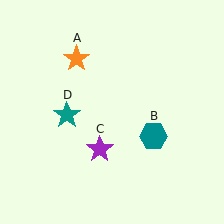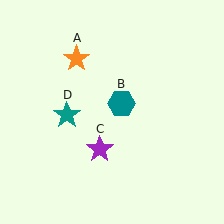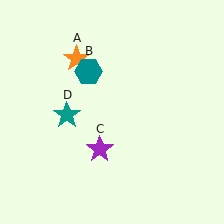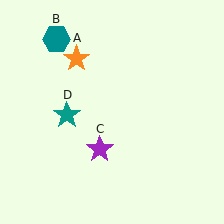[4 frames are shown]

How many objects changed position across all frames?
1 object changed position: teal hexagon (object B).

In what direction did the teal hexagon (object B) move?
The teal hexagon (object B) moved up and to the left.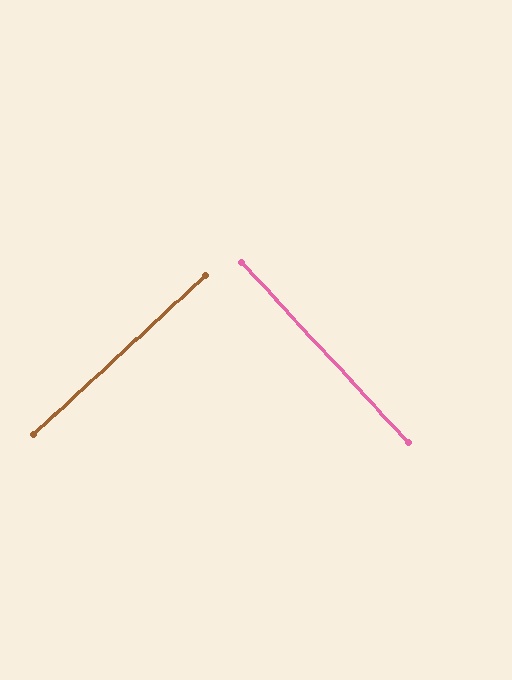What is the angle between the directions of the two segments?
Approximately 90 degrees.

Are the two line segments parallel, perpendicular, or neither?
Perpendicular — they meet at approximately 90°.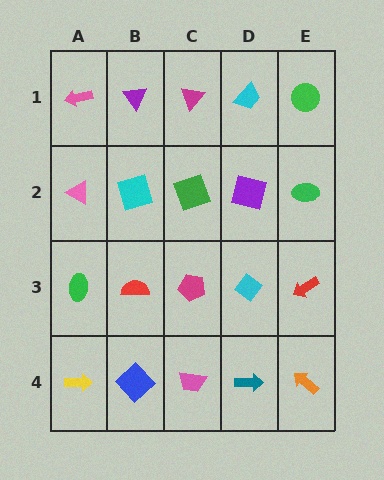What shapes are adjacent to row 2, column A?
A pink arrow (row 1, column A), a green ellipse (row 3, column A), a cyan square (row 2, column B).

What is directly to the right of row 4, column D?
An orange arrow.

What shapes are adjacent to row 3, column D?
A purple square (row 2, column D), a teal arrow (row 4, column D), a magenta pentagon (row 3, column C), a red arrow (row 3, column E).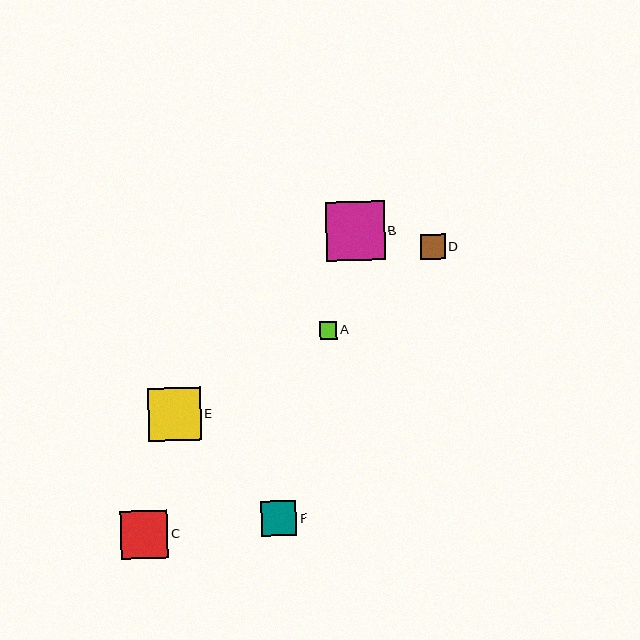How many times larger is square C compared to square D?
Square C is approximately 1.9 times the size of square D.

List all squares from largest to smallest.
From largest to smallest: B, E, C, F, D, A.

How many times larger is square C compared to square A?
Square C is approximately 2.7 times the size of square A.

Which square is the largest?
Square B is the largest with a size of approximately 59 pixels.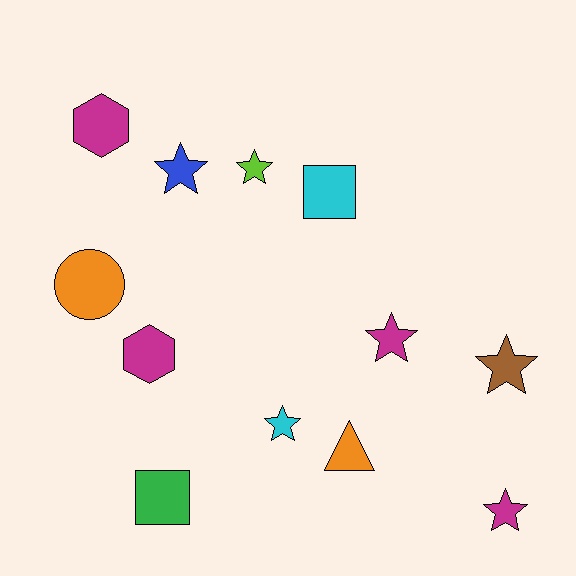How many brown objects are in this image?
There is 1 brown object.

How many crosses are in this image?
There are no crosses.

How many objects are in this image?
There are 12 objects.